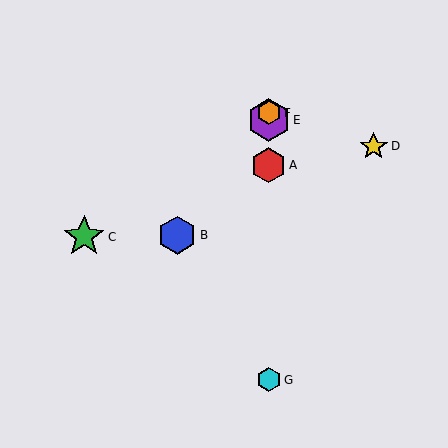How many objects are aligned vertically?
4 objects (A, E, F, G) are aligned vertically.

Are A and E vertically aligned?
Yes, both are at x≈269.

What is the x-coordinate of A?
Object A is at x≈269.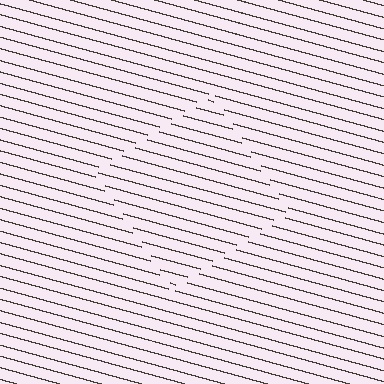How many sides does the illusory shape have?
4 sides — the line-ends trace a square.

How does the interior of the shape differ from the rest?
The interior of the shape contains the same grating, shifted by half a period — the contour is defined by the phase discontinuity where line-ends from the inner and outer gratings abut.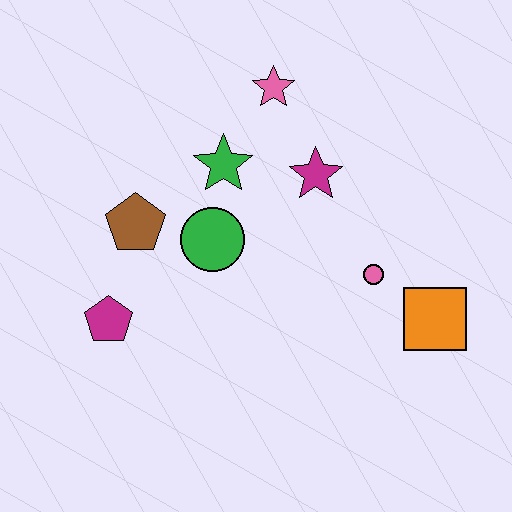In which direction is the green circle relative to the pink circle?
The green circle is to the left of the pink circle.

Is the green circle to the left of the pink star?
Yes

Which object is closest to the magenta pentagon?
The brown pentagon is closest to the magenta pentagon.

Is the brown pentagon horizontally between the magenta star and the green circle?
No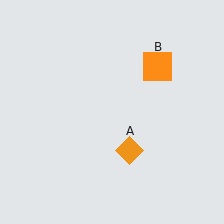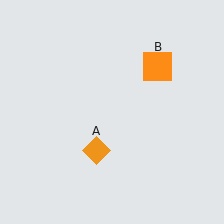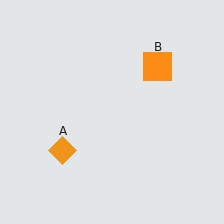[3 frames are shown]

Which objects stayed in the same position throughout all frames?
Orange square (object B) remained stationary.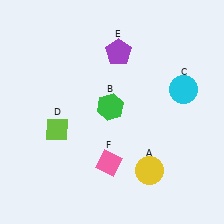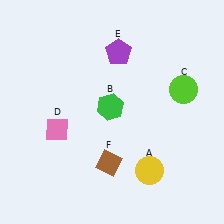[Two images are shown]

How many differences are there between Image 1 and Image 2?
There are 3 differences between the two images.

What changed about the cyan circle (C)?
In Image 1, C is cyan. In Image 2, it changed to lime.